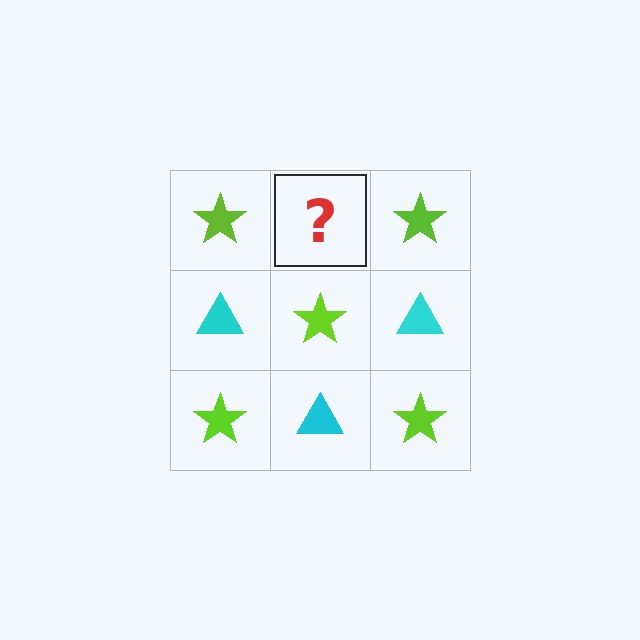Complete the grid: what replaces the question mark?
The question mark should be replaced with a cyan triangle.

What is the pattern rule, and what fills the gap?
The rule is that it alternates lime star and cyan triangle in a checkerboard pattern. The gap should be filled with a cyan triangle.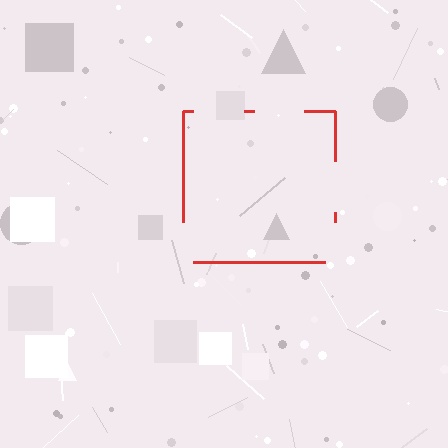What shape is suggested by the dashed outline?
The dashed outline suggests a square.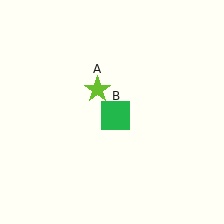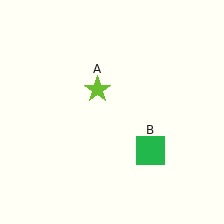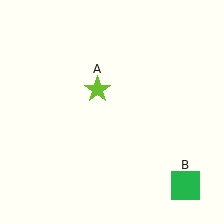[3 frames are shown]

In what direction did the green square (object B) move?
The green square (object B) moved down and to the right.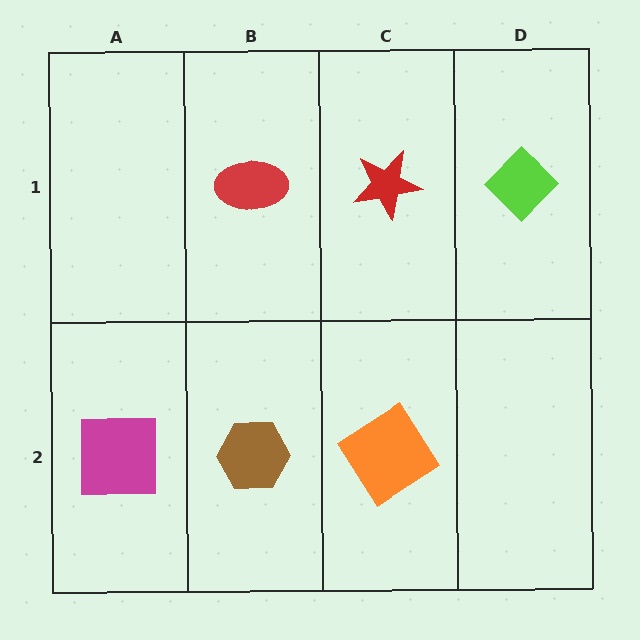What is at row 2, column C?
An orange diamond.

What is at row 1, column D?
A lime diamond.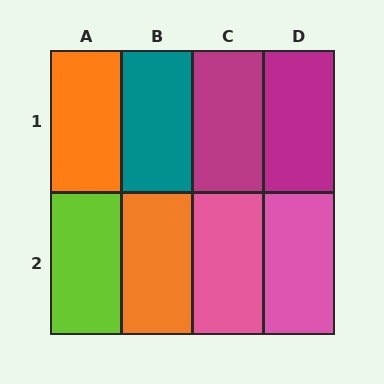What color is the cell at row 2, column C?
Pink.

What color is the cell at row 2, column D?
Pink.